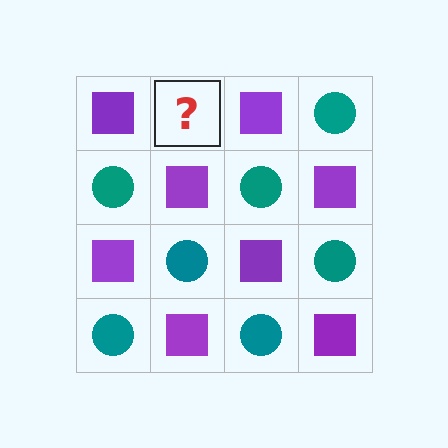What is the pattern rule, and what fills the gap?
The rule is that it alternates purple square and teal circle in a checkerboard pattern. The gap should be filled with a teal circle.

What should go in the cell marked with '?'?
The missing cell should contain a teal circle.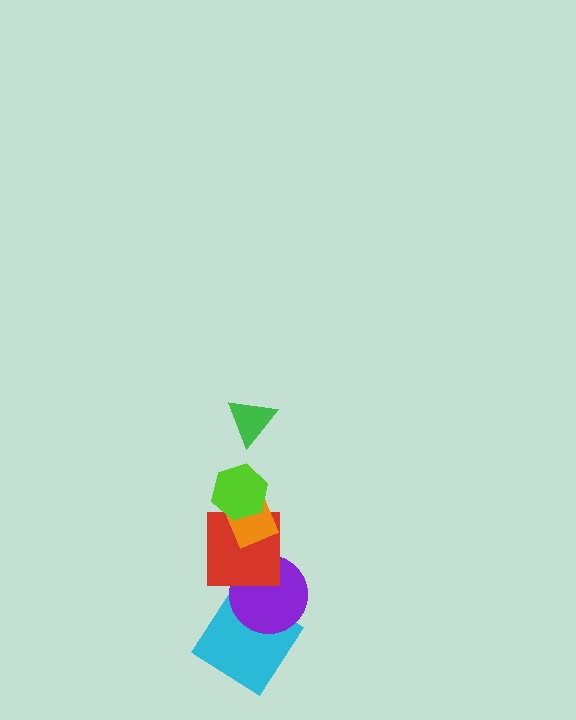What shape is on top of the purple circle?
The red square is on top of the purple circle.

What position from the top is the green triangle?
The green triangle is 1st from the top.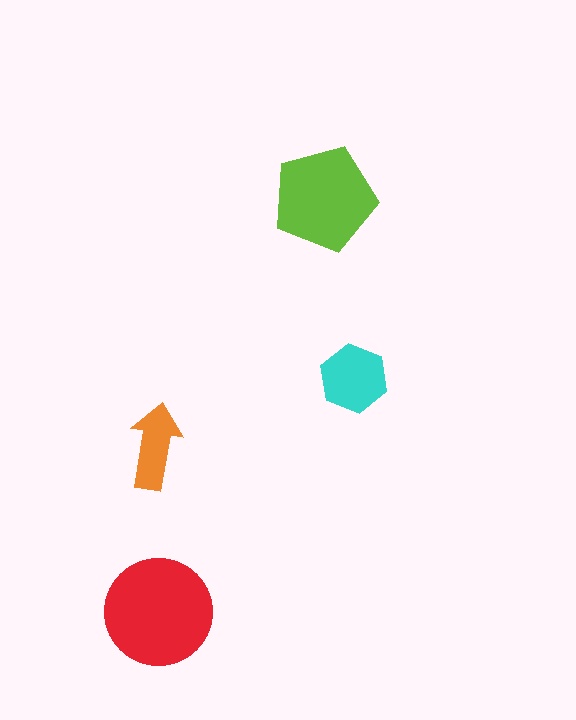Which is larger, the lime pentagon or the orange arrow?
The lime pentagon.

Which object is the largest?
The red circle.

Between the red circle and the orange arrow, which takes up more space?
The red circle.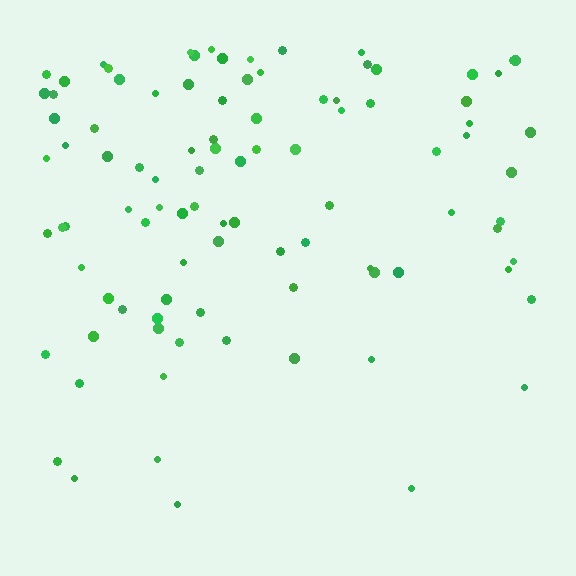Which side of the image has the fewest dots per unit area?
The bottom.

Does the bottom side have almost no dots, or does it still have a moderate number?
Still a moderate number, just noticeably fewer than the top.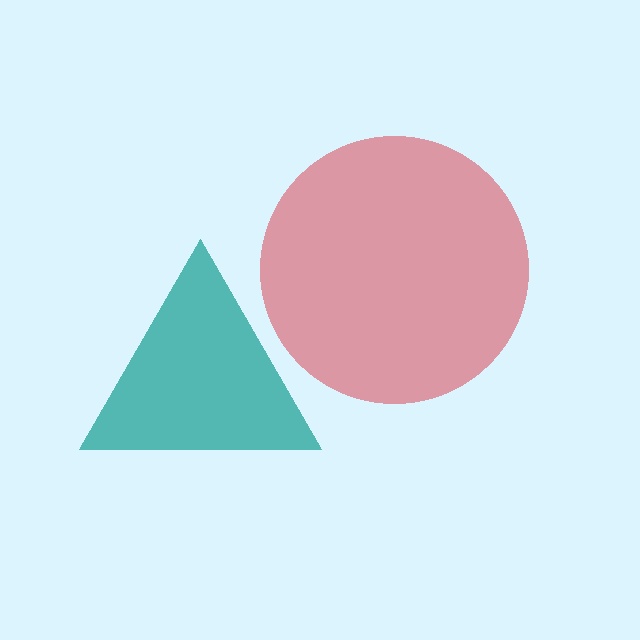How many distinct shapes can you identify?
There are 2 distinct shapes: a red circle, a teal triangle.